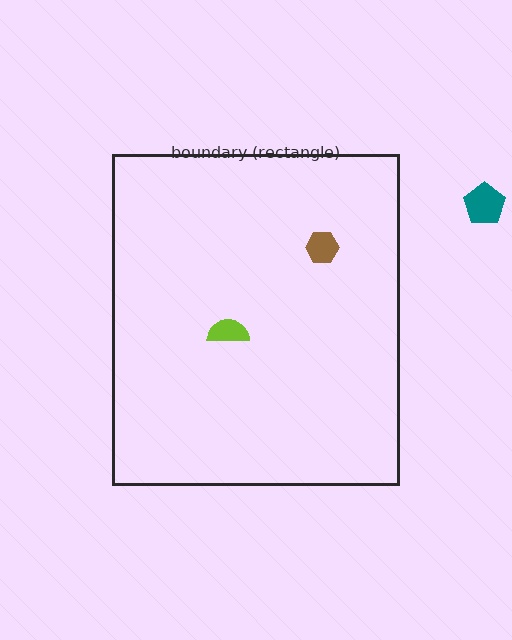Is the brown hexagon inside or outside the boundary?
Inside.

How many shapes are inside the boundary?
2 inside, 1 outside.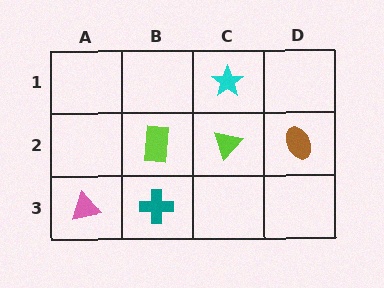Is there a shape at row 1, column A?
No, that cell is empty.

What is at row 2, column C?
A lime triangle.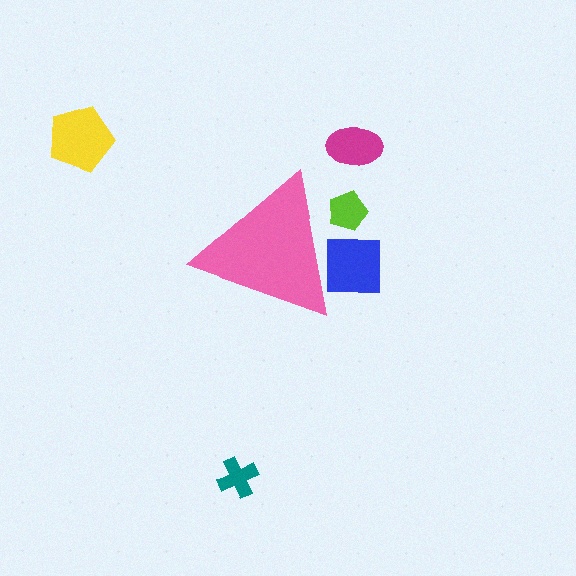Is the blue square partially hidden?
Yes, the blue square is partially hidden behind the pink triangle.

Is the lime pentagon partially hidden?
Yes, the lime pentagon is partially hidden behind the pink triangle.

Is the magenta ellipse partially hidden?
No, the magenta ellipse is fully visible.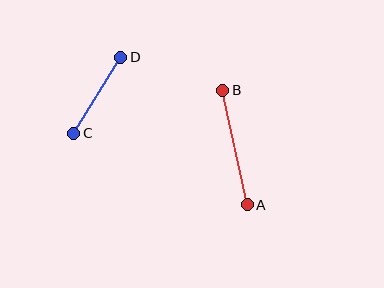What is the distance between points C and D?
The distance is approximately 90 pixels.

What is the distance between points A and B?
The distance is approximately 117 pixels.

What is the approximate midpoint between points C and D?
The midpoint is at approximately (97, 95) pixels.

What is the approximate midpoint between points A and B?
The midpoint is at approximately (235, 148) pixels.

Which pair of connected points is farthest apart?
Points A and B are farthest apart.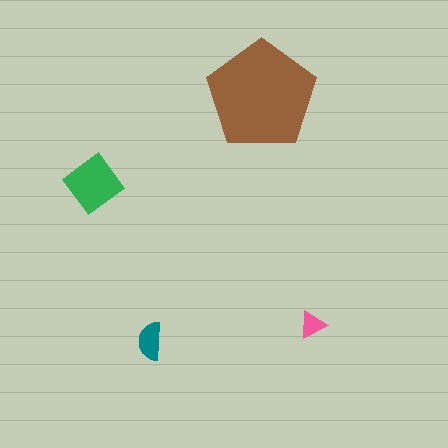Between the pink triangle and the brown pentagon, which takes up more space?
The brown pentagon.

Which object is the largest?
The brown pentagon.